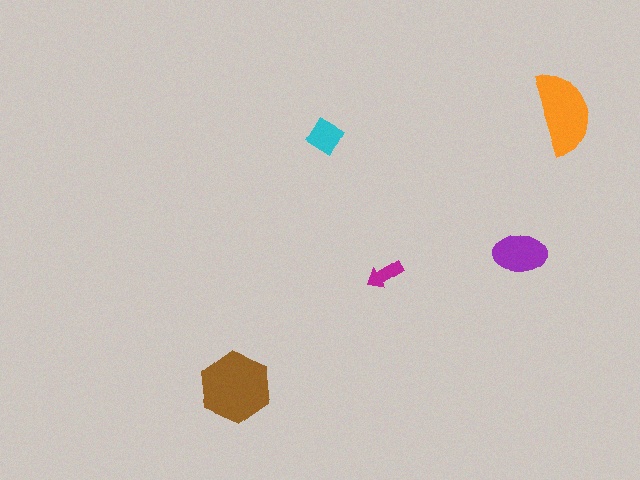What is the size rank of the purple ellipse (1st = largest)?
3rd.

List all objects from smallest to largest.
The magenta arrow, the cyan diamond, the purple ellipse, the orange semicircle, the brown hexagon.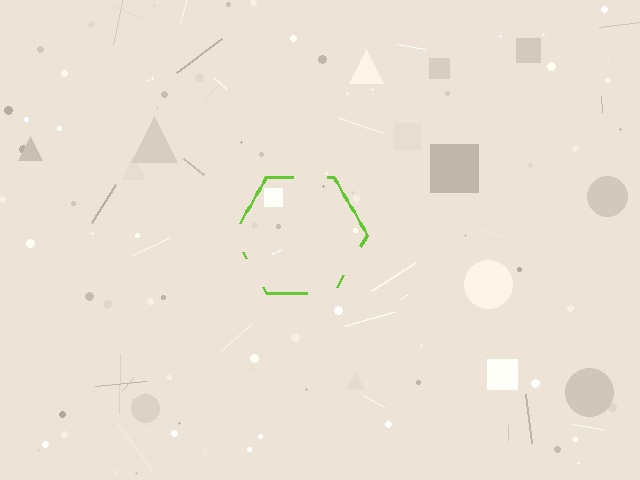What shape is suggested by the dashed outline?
The dashed outline suggests a hexagon.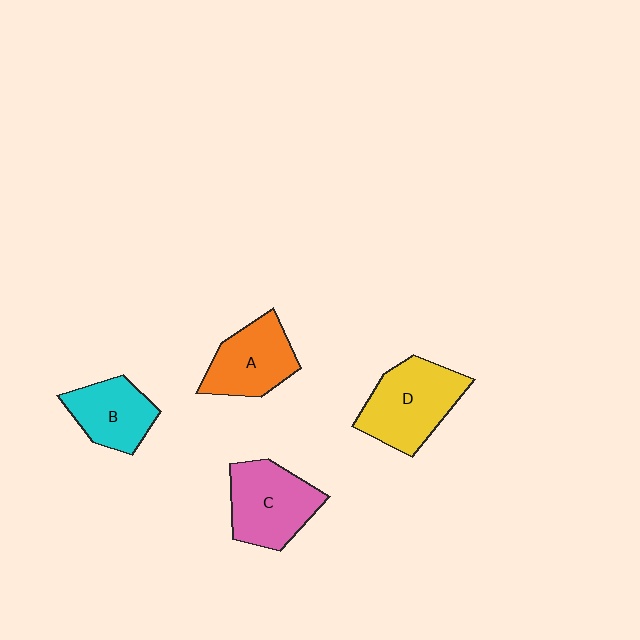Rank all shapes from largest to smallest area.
From largest to smallest: D (yellow), C (pink), A (orange), B (cyan).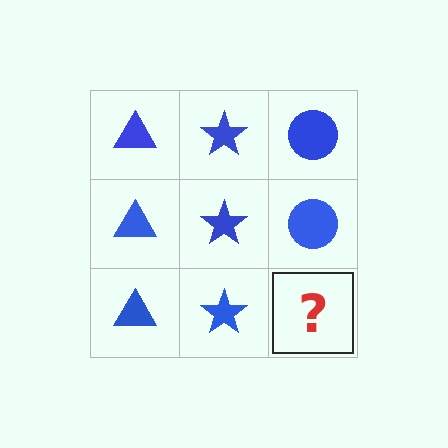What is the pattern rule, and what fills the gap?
The rule is that each column has a consistent shape. The gap should be filled with a blue circle.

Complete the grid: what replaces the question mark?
The question mark should be replaced with a blue circle.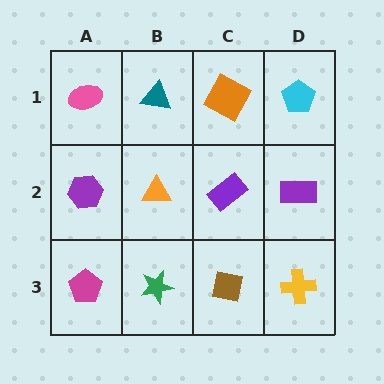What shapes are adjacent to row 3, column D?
A purple rectangle (row 2, column D), a brown square (row 3, column C).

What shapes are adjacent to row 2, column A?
A pink ellipse (row 1, column A), a magenta pentagon (row 3, column A), an orange triangle (row 2, column B).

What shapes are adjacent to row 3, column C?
A purple rectangle (row 2, column C), a green star (row 3, column B), a yellow cross (row 3, column D).